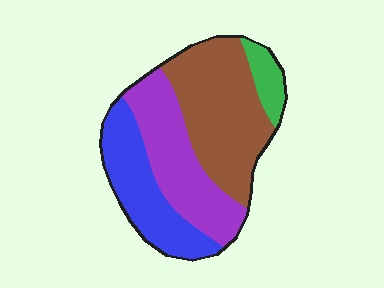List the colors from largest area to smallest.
From largest to smallest: brown, purple, blue, green.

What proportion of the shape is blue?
Blue covers roughly 25% of the shape.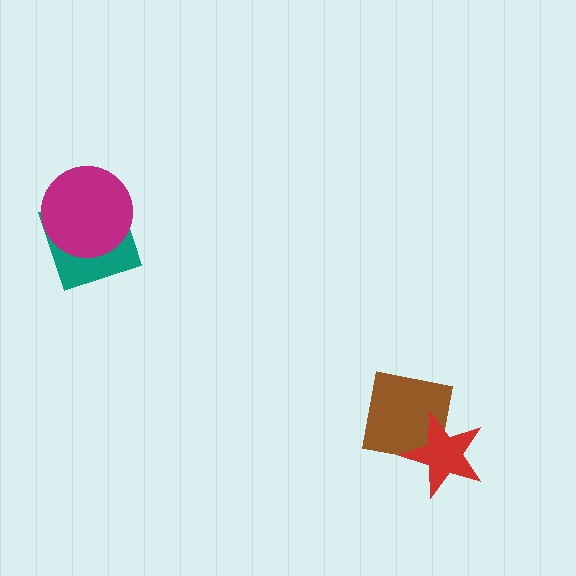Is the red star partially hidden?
No, no other shape covers it.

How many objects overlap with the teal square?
1 object overlaps with the teal square.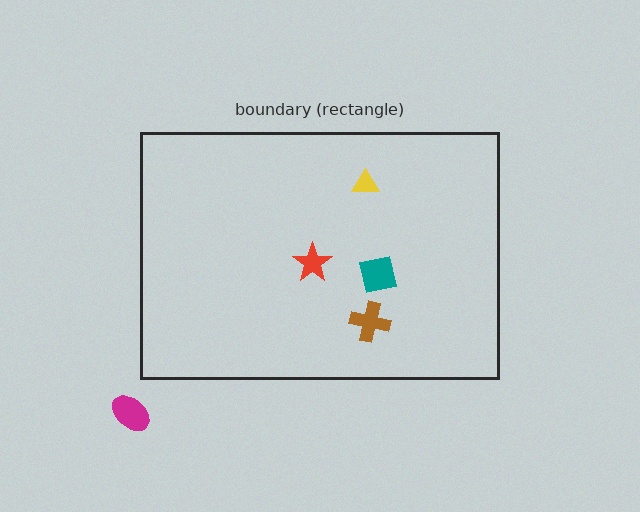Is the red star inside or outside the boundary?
Inside.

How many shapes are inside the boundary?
4 inside, 1 outside.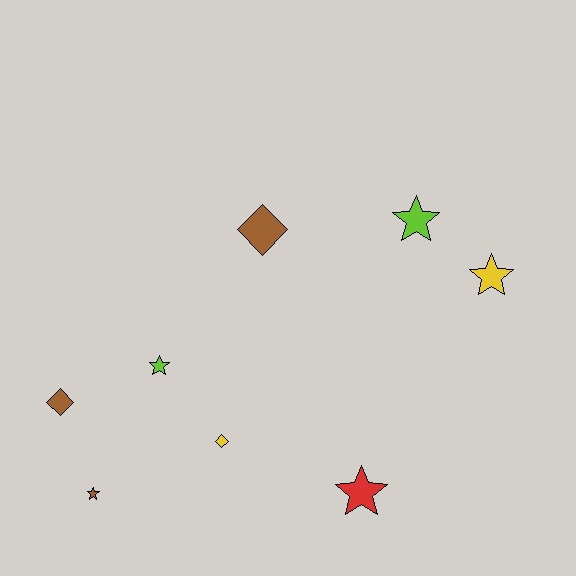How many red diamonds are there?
There are no red diamonds.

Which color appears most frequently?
Brown, with 3 objects.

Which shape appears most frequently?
Star, with 5 objects.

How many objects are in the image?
There are 8 objects.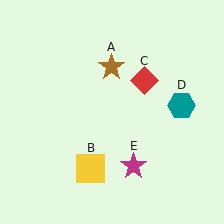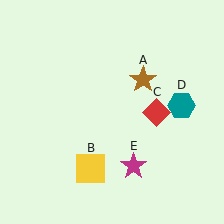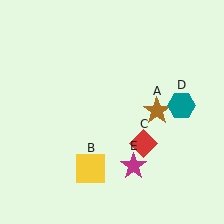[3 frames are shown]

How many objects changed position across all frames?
2 objects changed position: brown star (object A), red diamond (object C).